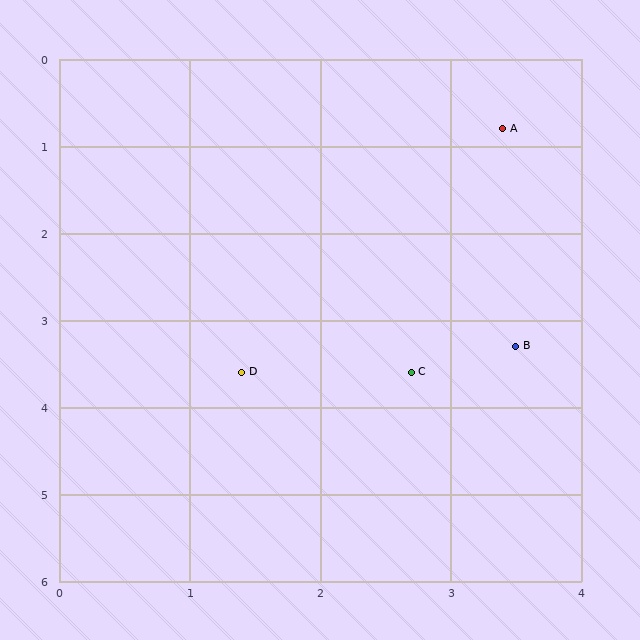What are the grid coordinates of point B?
Point B is at approximately (3.5, 3.3).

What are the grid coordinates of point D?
Point D is at approximately (1.4, 3.6).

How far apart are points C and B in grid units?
Points C and B are about 0.9 grid units apart.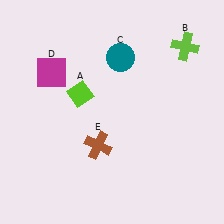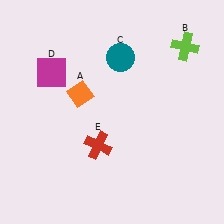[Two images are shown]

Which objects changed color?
A changed from lime to orange. E changed from brown to red.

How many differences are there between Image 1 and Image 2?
There are 2 differences between the two images.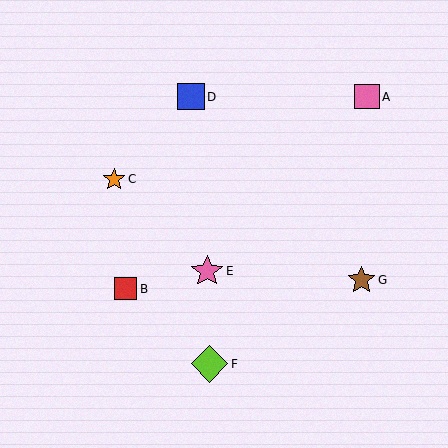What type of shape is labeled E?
Shape E is a pink star.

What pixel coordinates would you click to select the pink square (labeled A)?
Click at (367, 97) to select the pink square A.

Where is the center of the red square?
The center of the red square is at (125, 289).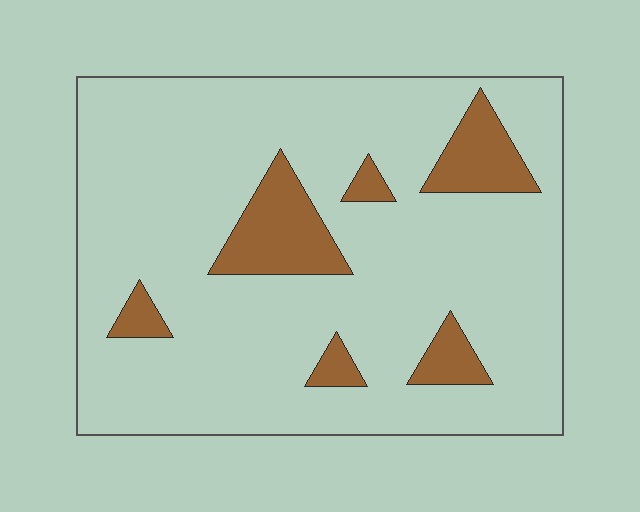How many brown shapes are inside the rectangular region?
6.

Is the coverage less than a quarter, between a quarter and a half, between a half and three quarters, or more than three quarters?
Less than a quarter.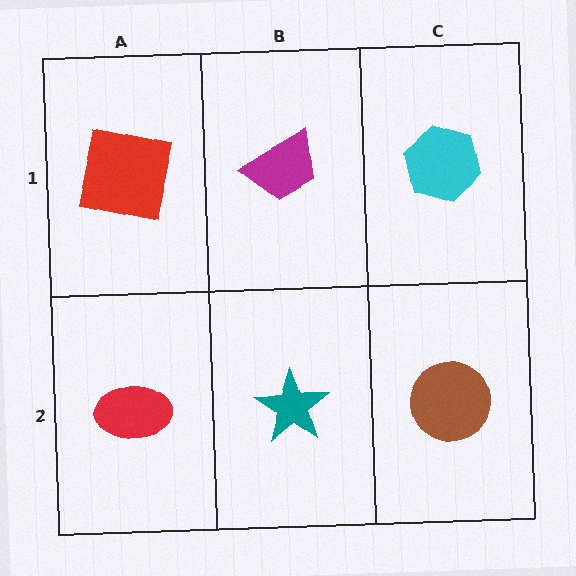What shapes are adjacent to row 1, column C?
A brown circle (row 2, column C), a magenta trapezoid (row 1, column B).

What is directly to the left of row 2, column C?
A teal star.